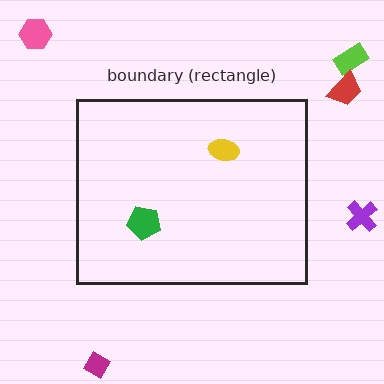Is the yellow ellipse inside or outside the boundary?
Inside.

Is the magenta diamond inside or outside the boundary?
Outside.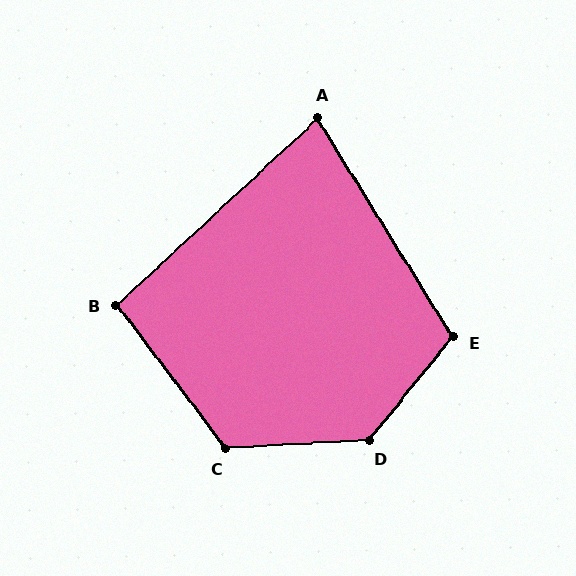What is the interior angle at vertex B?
Approximately 96 degrees (obtuse).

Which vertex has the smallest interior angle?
A, at approximately 79 degrees.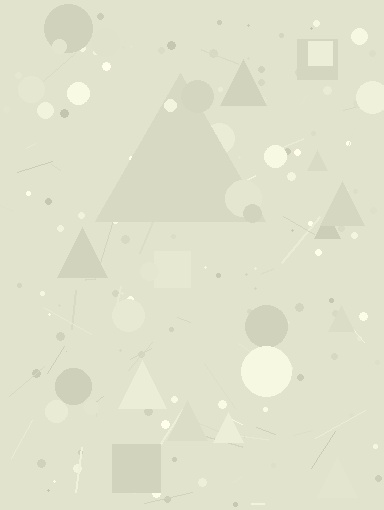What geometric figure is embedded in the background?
A triangle is embedded in the background.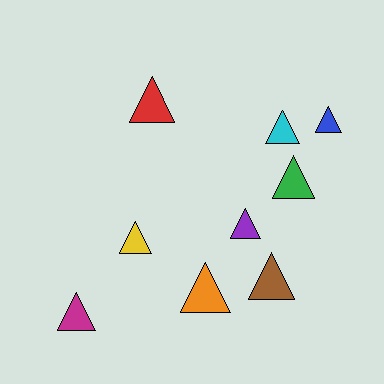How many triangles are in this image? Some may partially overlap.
There are 9 triangles.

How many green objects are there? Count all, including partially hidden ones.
There is 1 green object.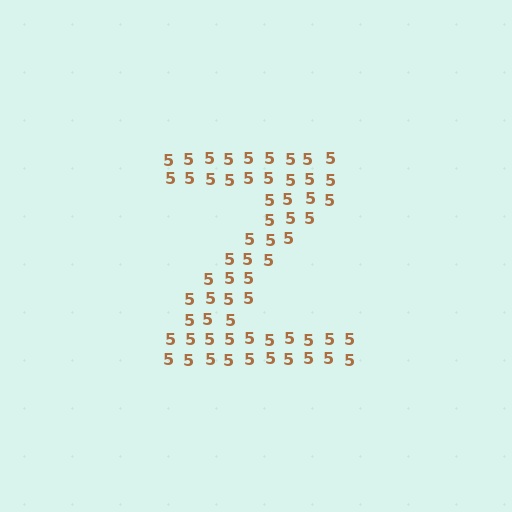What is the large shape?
The large shape is the letter Z.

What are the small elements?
The small elements are digit 5's.